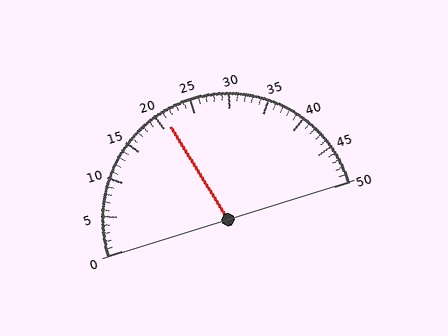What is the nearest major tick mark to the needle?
The nearest major tick mark is 20.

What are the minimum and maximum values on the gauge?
The gauge ranges from 0 to 50.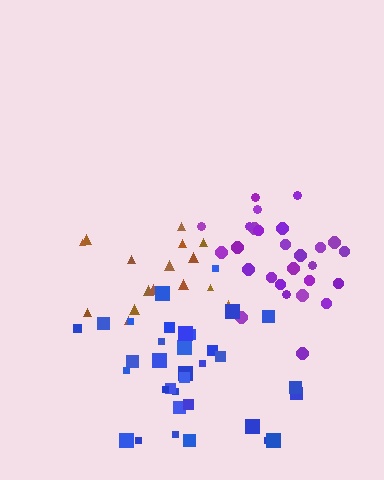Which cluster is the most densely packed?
Purple.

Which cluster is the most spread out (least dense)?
Blue.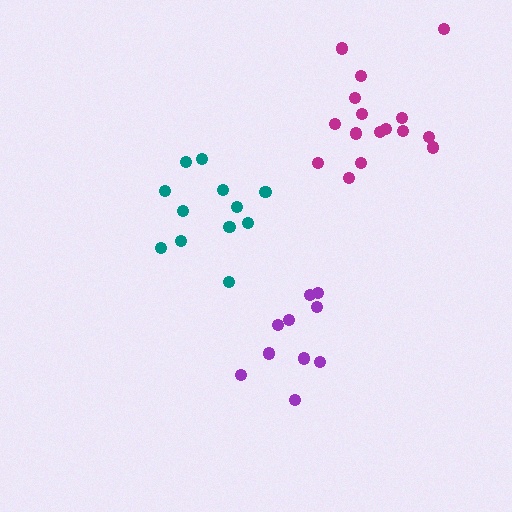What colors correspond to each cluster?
The clusters are colored: magenta, purple, teal.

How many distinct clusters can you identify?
There are 3 distinct clusters.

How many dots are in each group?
Group 1: 16 dots, Group 2: 10 dots, Group 3: 12 dots (38 total).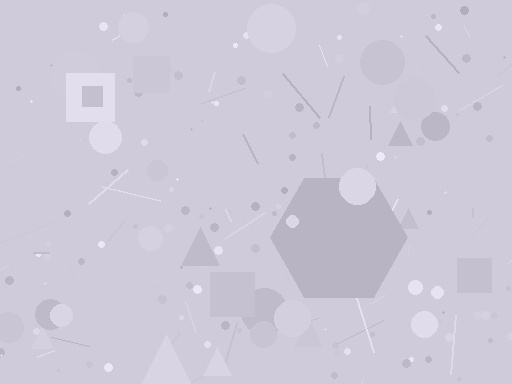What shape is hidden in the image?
A hexagon is hidden in the image.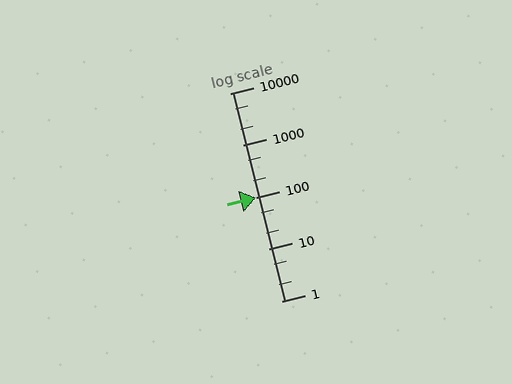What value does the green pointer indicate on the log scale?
The pointer indicates approximately 100.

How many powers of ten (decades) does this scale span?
The scale spans 4 decades, from 1 to 10000.